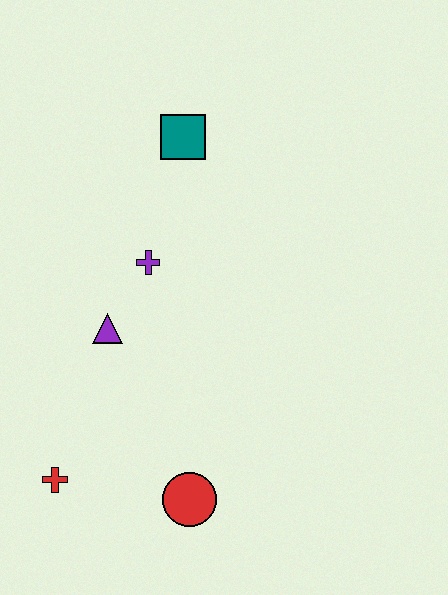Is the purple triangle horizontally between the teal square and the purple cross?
No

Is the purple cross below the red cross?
No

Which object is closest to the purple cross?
The purple triangle is closest to the purple cross.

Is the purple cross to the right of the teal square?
No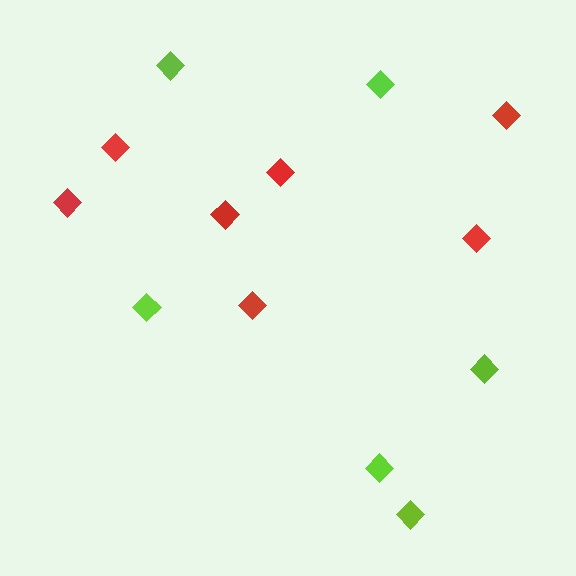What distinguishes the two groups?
There are 2 groups: one group of red diamonds (7) and one group of lime diamonds (6).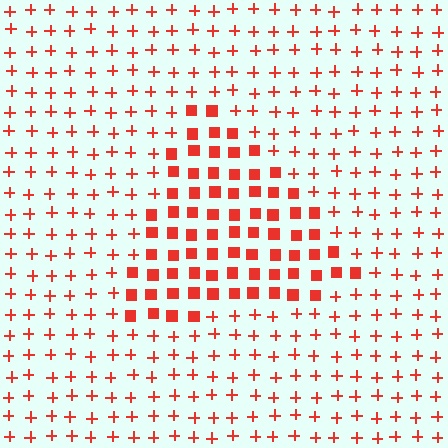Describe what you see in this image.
The image is filled with small red elements arranged in a uniform grid. A triangle-shaped region contains squares, while the surrounding area contains plus signs. The boundary is defined purely by the change in element shape.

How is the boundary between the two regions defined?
The boundary is defined by a change in element shape: squares inside vs. plus signs outside. All elements share the same color and spacing.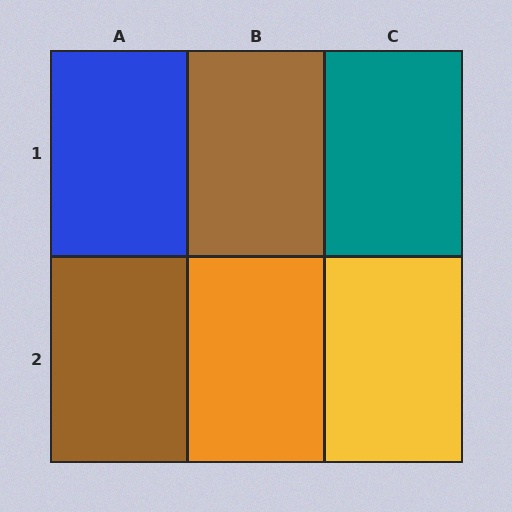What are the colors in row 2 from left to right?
Brown, orange, yellow.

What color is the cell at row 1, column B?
Brown.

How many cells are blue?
1 cell is blue.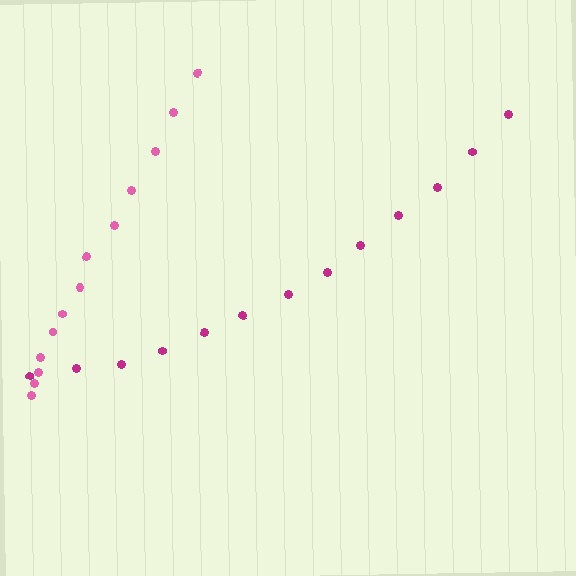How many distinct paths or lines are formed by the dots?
There are 2 distinct paths.